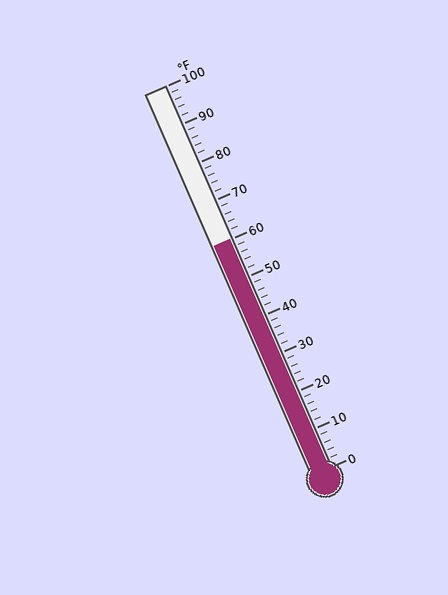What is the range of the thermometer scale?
The thermometer scale ranges from 0°F to 100°F.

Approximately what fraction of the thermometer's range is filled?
The thermometer is filled to approximately 60% of its range.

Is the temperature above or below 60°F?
The temperature is at 60°F.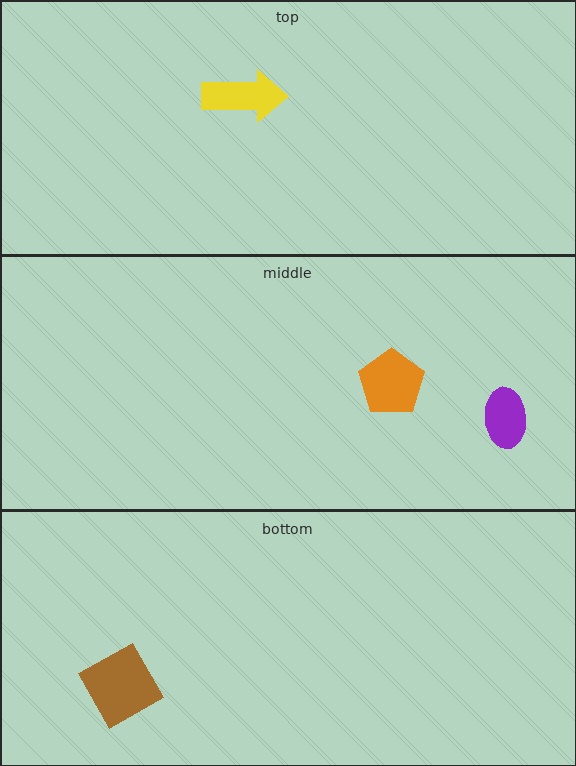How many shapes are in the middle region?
2.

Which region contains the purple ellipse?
The middle region.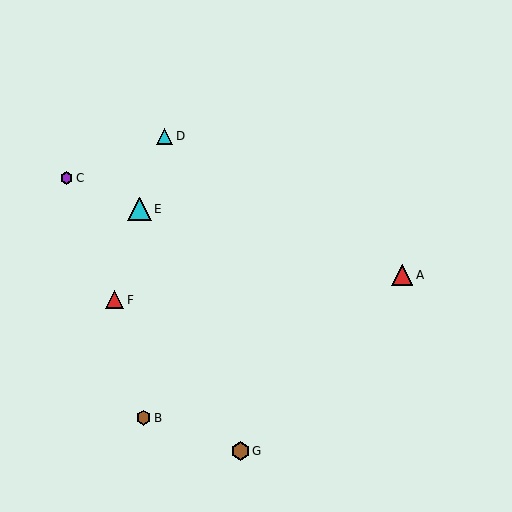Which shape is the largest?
The cyan triangle (labeled E) is the largest.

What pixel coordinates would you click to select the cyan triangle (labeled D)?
Click at (165, 136) to select the cyan triangle D.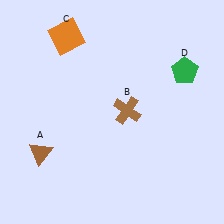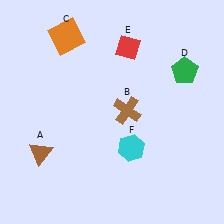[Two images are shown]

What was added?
A red diamond (E), a cyan hexagon (F) were added in Image 2.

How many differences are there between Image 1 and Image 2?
There are 2 differences between the two images.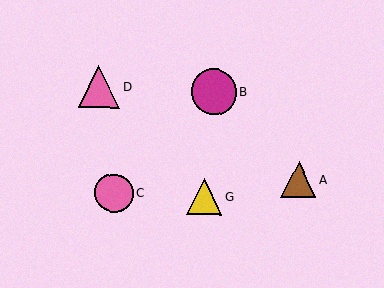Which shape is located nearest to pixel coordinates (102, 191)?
The pink circle (labeled C) at (114, 193) is nearest to that location.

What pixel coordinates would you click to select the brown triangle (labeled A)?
Click at (299, 180) to select the brown triangle A.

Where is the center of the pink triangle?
The center of the pink triangle is at (99, 87).